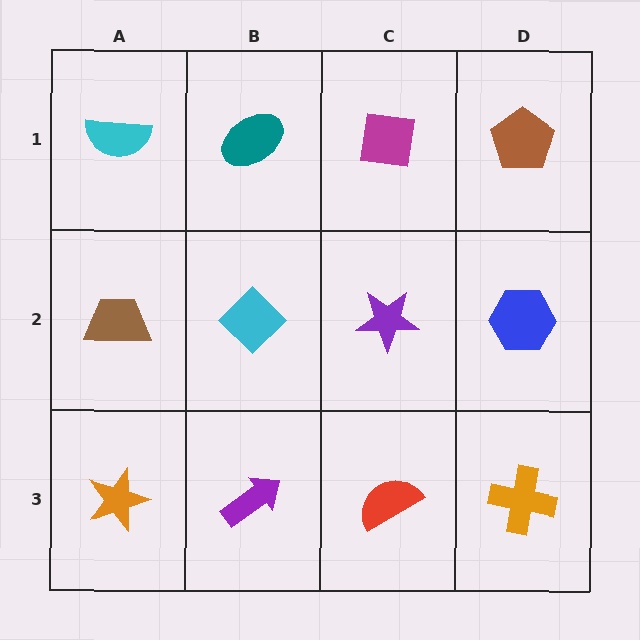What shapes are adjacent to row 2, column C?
A magenta square (row 1, column C), a red semicircle (row 3, column C), a cyan diamond (row 2, column B), a blue hexagon (row 2, column D).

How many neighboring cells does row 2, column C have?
4.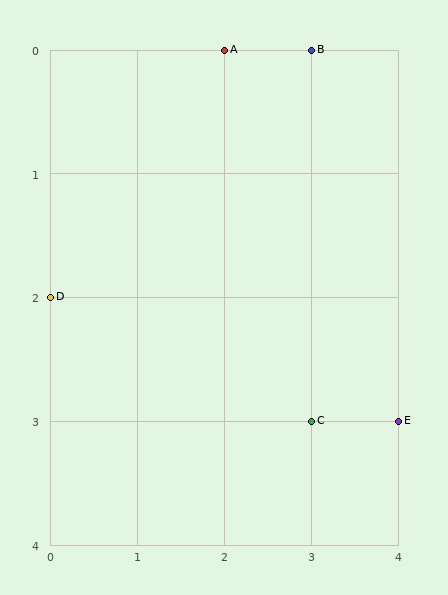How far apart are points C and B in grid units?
Points C and B are 3 rows apart.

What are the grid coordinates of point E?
Point E is at grid coordinates (4, 3).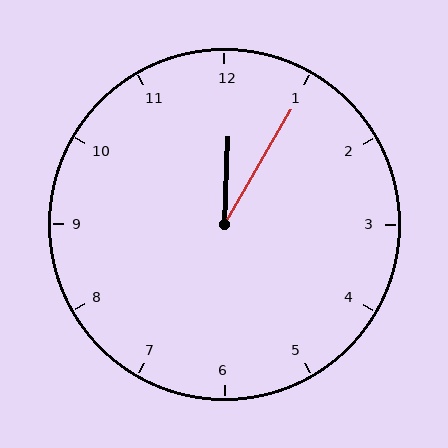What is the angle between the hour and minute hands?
Approximately 28 degrees.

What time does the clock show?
12:05.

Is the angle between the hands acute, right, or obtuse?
It is acute.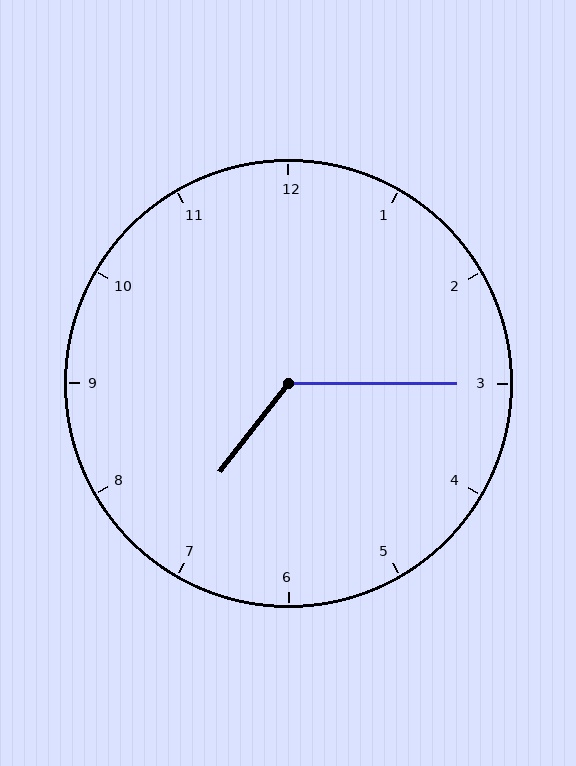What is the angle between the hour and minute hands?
Approximately 128 degrees.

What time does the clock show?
7:15.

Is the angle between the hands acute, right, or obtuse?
It is obtuse.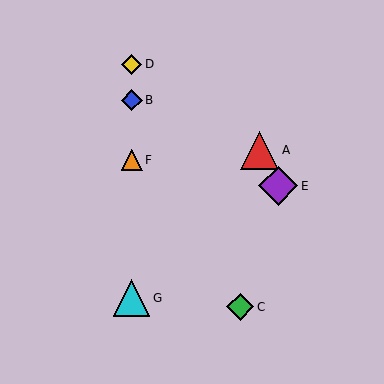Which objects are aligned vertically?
Objects B, D, F, G are aligned vertically.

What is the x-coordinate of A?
Object A is at x≈260.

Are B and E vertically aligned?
No, B is at x≈132 and E is at x≈278.